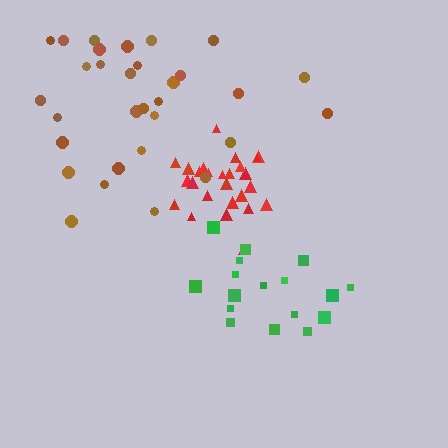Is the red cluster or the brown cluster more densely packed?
Red.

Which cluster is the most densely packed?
Red.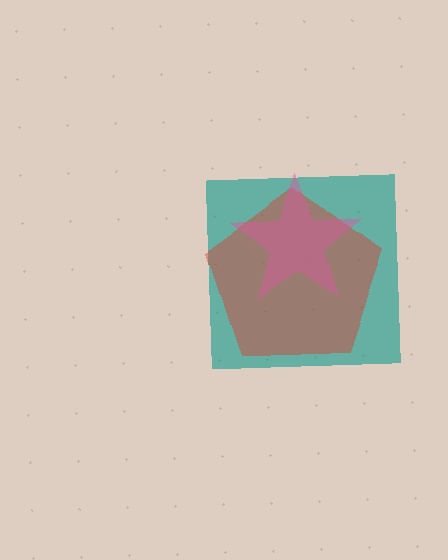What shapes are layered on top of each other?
The layered shapes are: a teal square, a red pentagon, a pink star.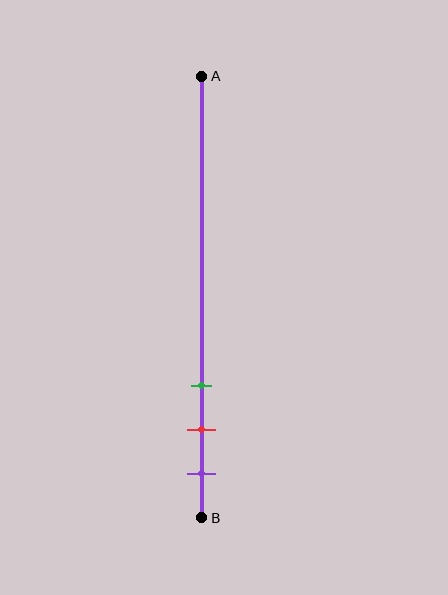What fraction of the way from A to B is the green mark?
The green mark is approximately 70% (0.7) of the way from A to B.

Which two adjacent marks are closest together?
The red and purple marks are the closest adjacent pair.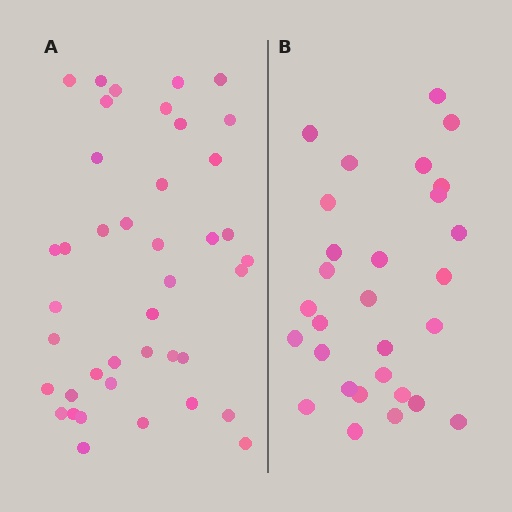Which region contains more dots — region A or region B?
Region A (the left region) has more dots.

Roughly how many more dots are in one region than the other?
Region A has roughly 12 or so more dots than region B.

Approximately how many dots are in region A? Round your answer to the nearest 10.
About 40 dots. (The exact count is 41, which rounds to 40.)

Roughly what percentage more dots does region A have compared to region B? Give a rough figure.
About 40% more.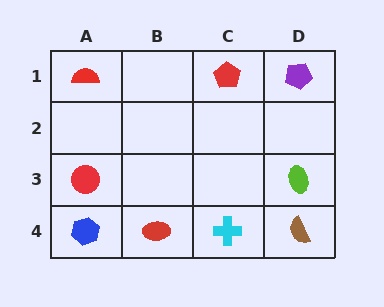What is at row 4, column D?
A brown semicircle.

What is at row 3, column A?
A red circle.